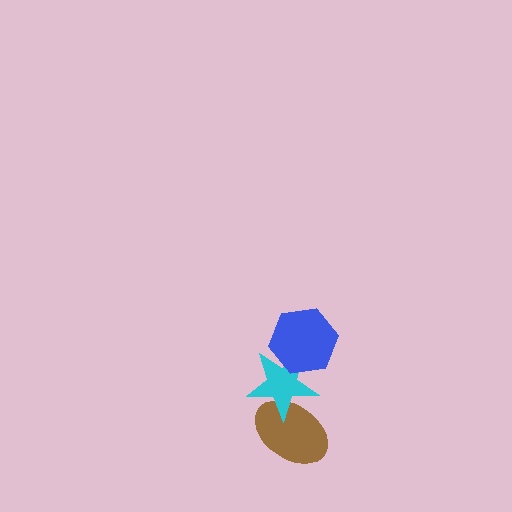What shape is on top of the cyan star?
The blue hexagon is on top of the cyan star.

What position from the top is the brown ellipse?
The brown ellipse is 3rd from the top.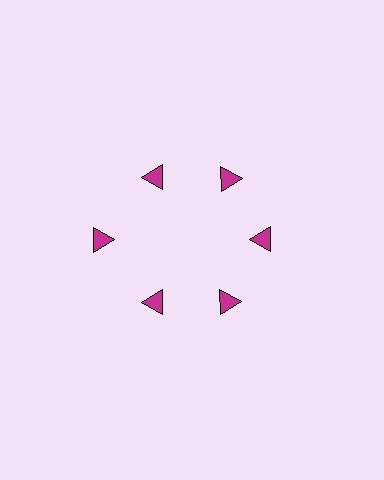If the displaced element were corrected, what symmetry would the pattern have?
It would have 6-fold rotational symmetry — the pattern would map onto itself every 60 degrees.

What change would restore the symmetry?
The symmetry would be restored by moving it inward, back onto the ring so that all 6 triangles sit at equal angles and equal distance from the center.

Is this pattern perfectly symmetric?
No. The 6 magenta triangles are arranged in a ring, but one element near the 9 o'clock position is pushed outward from the center, breaking the 6-fold rotational symmetry.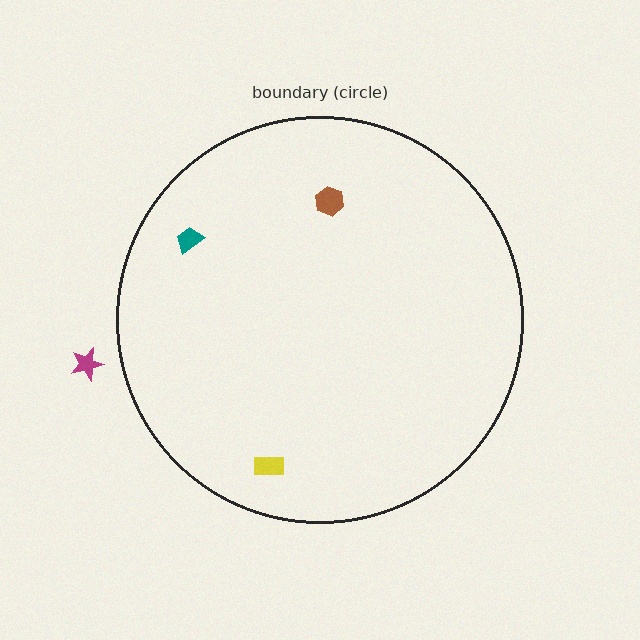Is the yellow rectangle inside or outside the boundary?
Inside.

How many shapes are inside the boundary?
3 inside, 1 outside.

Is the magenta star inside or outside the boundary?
Outside.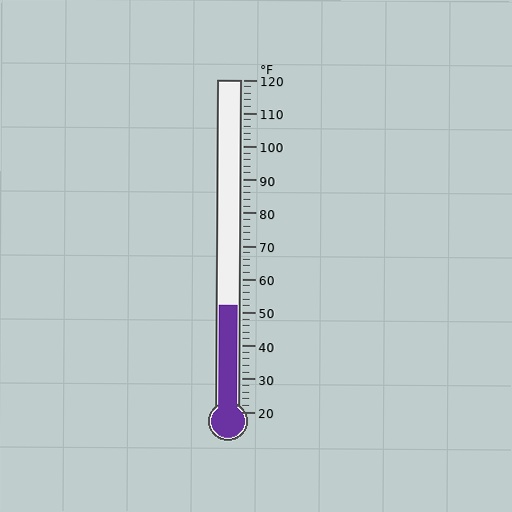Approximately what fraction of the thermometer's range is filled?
The thermometer is filled to approximately 30% of its range.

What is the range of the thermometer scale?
The thermometer scale ranges from 20°F to 120°F.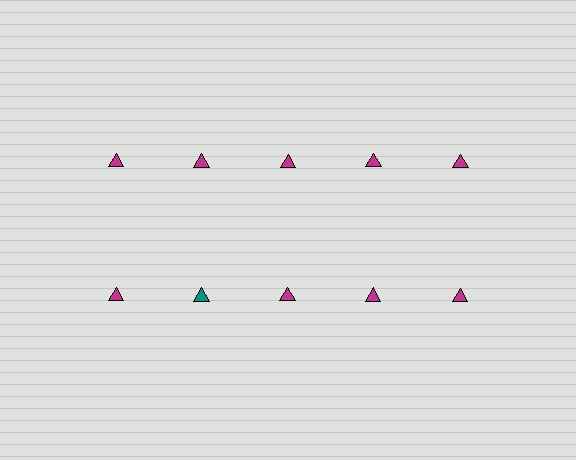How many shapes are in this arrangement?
There are 10 shapes arranged in a grid pattern.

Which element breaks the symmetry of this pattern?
The teal triangle in the second row, second from left column breaks the symmetry. All other shapes are magenta triangles.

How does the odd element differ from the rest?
It has a different color: teal instead of magenta.